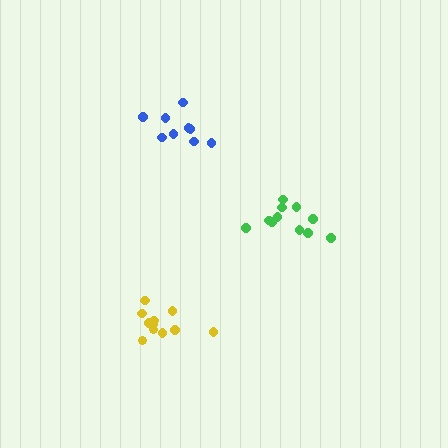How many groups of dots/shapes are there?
There are 3 groups.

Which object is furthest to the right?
The green cluster is rightmost.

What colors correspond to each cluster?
The clusters are colored: green, blue, yellow.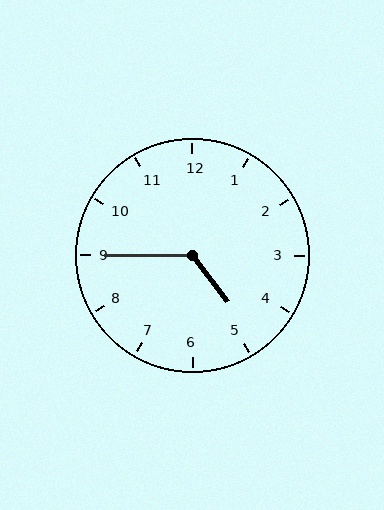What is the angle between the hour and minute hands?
Approximately 128 degrees.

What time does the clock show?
4:45.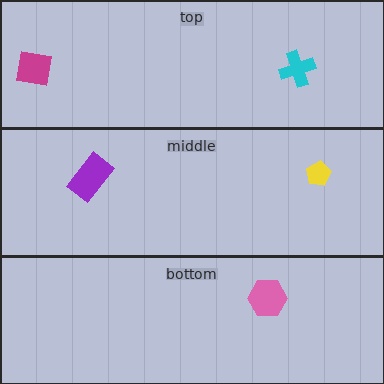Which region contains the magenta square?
The top region.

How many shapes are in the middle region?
2.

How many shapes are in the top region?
2.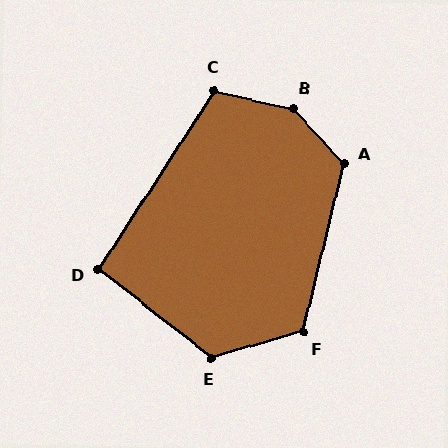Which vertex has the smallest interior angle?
D, at approximately 95 degrees.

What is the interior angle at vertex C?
Approximately 110 degrees (obtuse).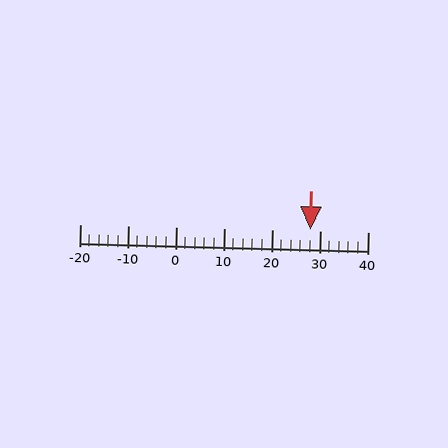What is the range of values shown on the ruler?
The ruler shows values from -20 to 40.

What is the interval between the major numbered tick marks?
The major tick marks are spaced 10 units apart.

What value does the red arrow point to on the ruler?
The red arrow points to approximately 28.